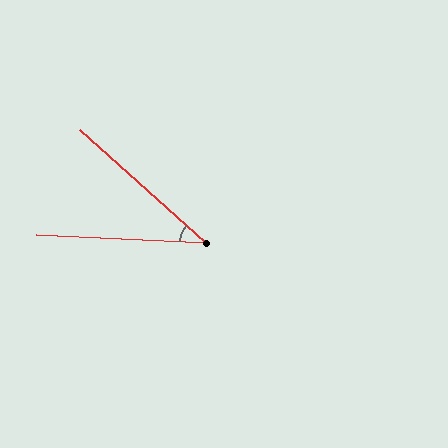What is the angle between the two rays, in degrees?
Approximately 39 degrees.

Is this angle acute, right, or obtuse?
It is acute.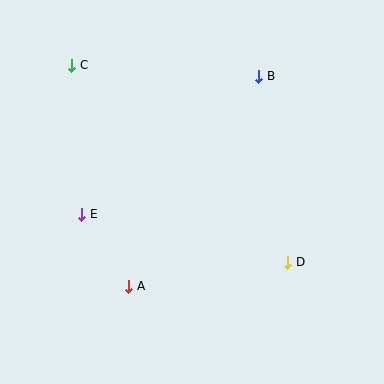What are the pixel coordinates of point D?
Point D is at (288, 262).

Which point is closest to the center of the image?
Point E at (82, 214) is closest to the center.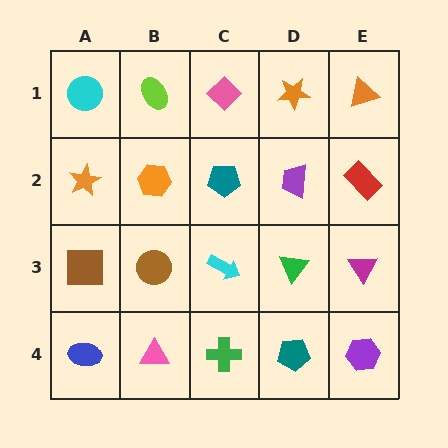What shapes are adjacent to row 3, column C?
A teal pentagon (row 2, column C), a green cross (row 4, column C), a brown circle (row 3, column B), a green triangle (row 3, column D).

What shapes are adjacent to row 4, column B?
A brown circle (row 3, column B), a blue ellipse (row 4, column A), a green cross (row 4, column C).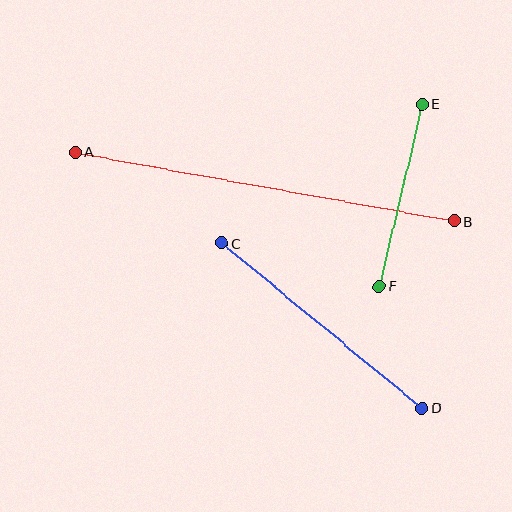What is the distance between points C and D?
The distance is approximately 259 pixels.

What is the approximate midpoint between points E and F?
The midpoint is at approximately (401, 195) pixels.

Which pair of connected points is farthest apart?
Points A and B are farthest apart.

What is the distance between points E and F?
The distance is approximately 187 pixels.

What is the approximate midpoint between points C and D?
The midpoint is at approximately (322, 326) pixels.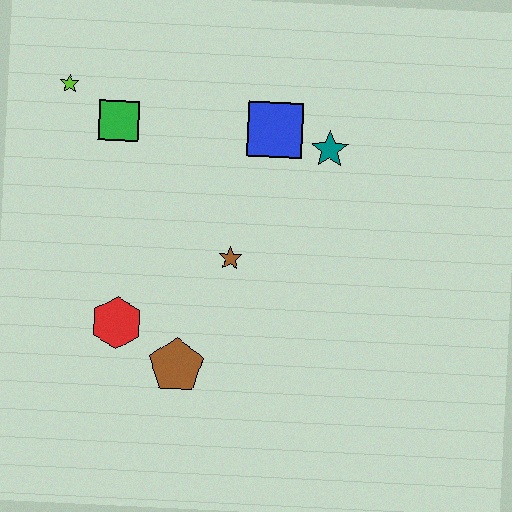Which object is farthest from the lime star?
The brown pentagon is farthest from the lime star.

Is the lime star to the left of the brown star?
Yes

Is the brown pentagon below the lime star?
Yes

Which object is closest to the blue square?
The teal star is closest to the blue square.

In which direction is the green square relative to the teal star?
The green square is to the left of the teal star.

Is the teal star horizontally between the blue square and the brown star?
No